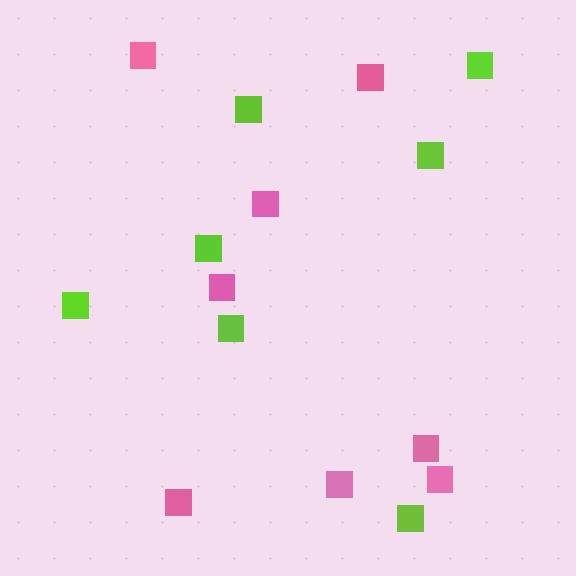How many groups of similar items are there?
There are 2 groups: one group of lime squares (7) and one group of pink squares (8).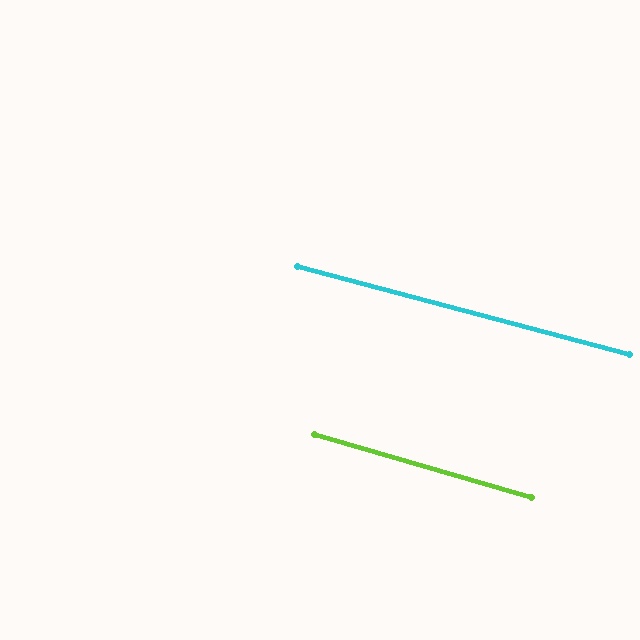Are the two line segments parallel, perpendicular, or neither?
Parallel — their directions differ by only 1.4°.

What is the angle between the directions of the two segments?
Approximately 1 degree.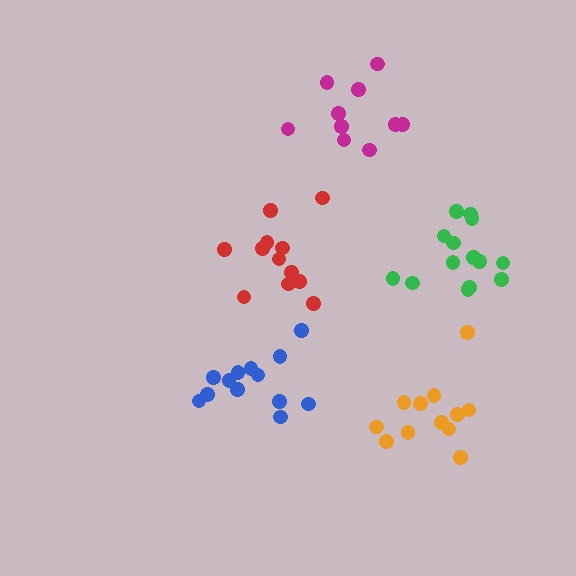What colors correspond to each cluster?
The clusters are colored: orange, green, magenta, blue, red.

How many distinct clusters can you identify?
There are 5 distinct clusters.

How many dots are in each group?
Group 1: 12 dots, Group 2: 14 dots, Group 3: 10 dots, Group 4: 13 dots, Group 5: 12 dots (61 total).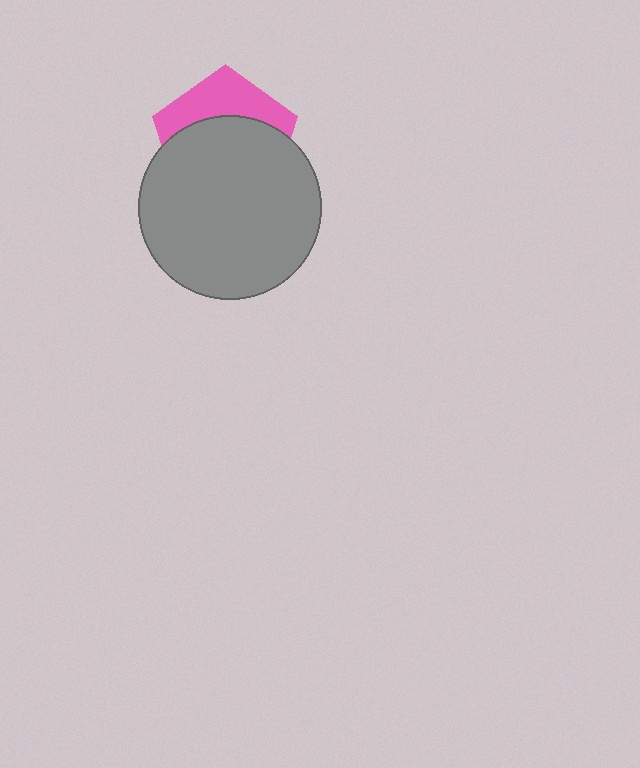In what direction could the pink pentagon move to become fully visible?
The pink pentagon could move up. That would shift it out from behind the gray circle entirely.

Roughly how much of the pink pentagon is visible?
A small part of it is visible (roughly 35%).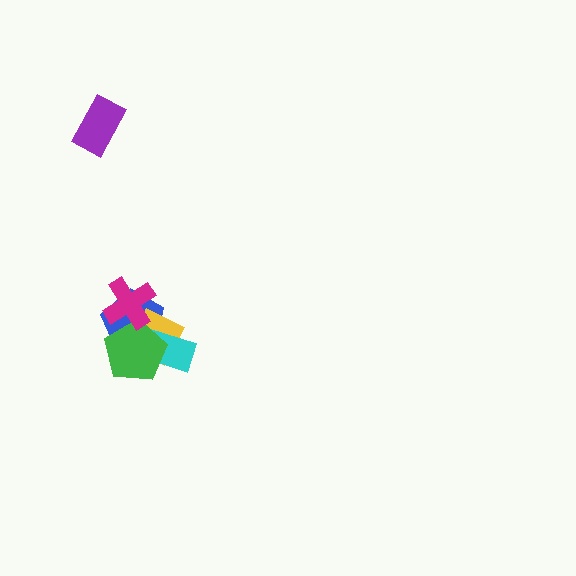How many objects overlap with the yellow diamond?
4 objects overlap with the yellow diamond.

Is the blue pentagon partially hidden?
Yes, it is partially covered by another shape.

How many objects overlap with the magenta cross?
3 objects overlap with the magenta cross.